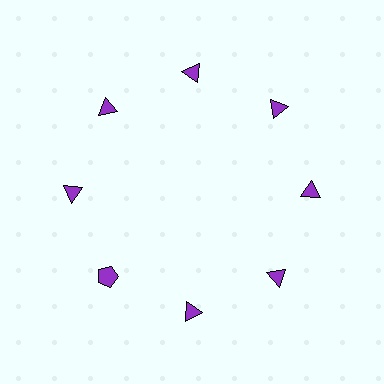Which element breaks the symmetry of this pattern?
The purple pentagon at roughly the 8 o'clock position breaks the symmetry. All other shapes are purple triangles.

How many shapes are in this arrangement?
There are 8 shapes arranged in a ring pattern.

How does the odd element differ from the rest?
It has a different shape: pentagon instead of triangle.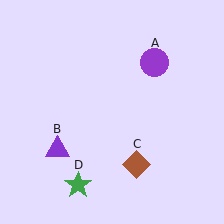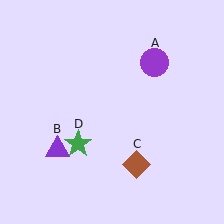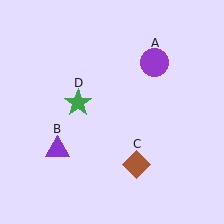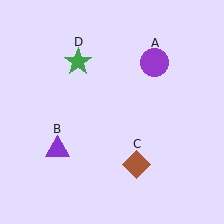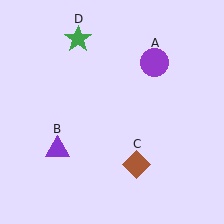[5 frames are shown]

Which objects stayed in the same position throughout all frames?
Purple circle (object A) and purple triangle (object B) and brown diamond (object C) remained stationary.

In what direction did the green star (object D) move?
The green star (object D) moved up.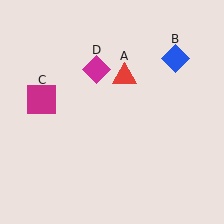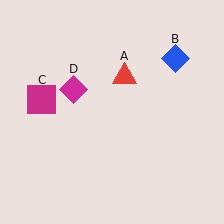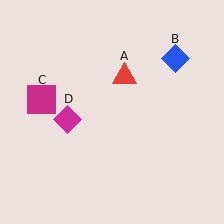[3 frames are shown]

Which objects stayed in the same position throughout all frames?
Red triangle (object A) and blue diamond (object B) and magenta square (object C) remained stationary.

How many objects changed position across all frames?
1 object changed position: magenta diamond (object D).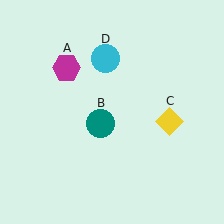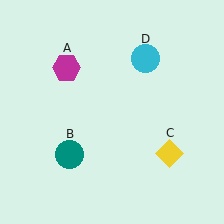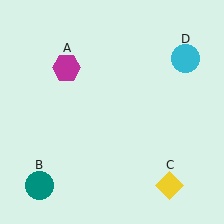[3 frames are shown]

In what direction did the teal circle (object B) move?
The teal circle (object B) moved down and to the left.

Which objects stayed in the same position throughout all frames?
Magenta hexagon (object A) remained stationary.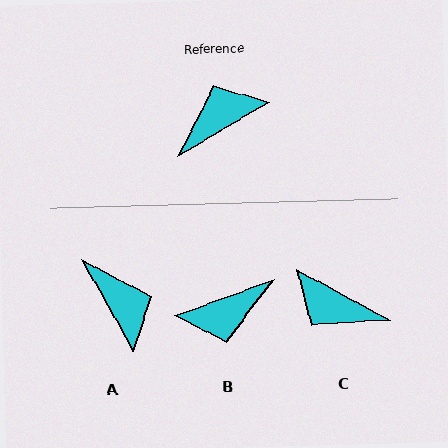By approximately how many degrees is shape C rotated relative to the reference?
Approximately 121 degrees counter-clockwise.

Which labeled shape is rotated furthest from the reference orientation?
B, about 169 degrees away.